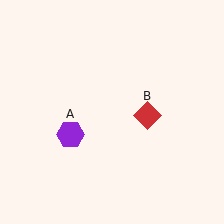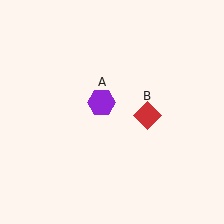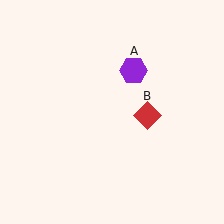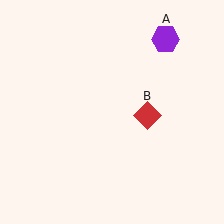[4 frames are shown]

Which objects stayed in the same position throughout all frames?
Red diamond (object B) remained stationary.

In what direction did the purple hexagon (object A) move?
The purple hexagon (object A) moved up and to the right.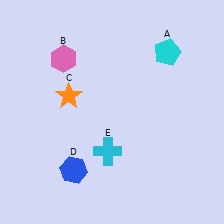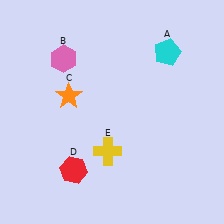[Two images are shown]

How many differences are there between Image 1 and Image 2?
There are 2 differences between the two images.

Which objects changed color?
D changed from blue to red. E changed from cyan to yellow.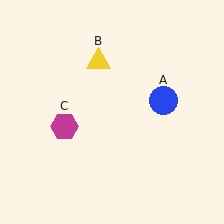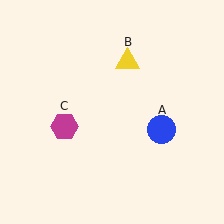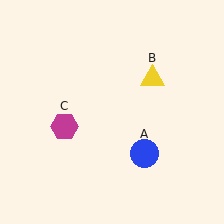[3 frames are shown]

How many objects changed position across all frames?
2 objects changed position: blue circle (object A), yellow triangle (object B).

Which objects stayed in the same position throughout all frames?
Magenta hexagon (object C) remained stationary.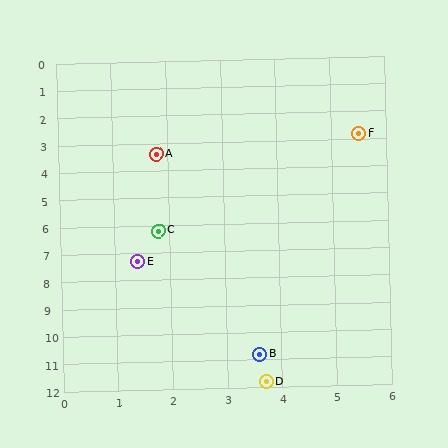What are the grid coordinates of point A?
Point A is at approximately (1.8, 3.4).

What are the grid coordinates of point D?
Point D is at approximately (3.7, 11.8).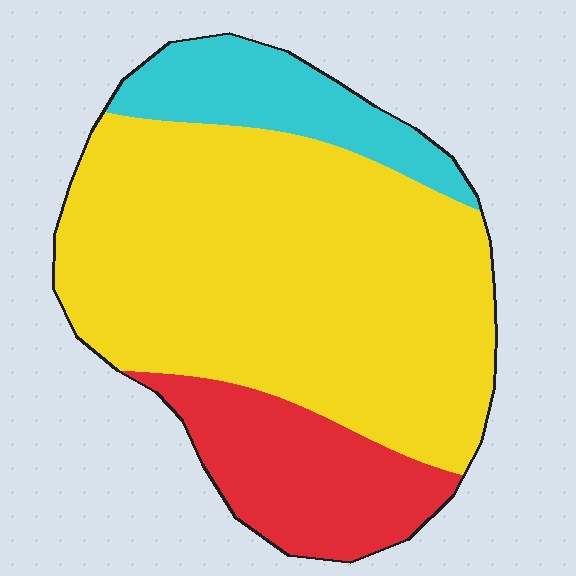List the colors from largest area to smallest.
From largest to smallest: yellow, red, cyan.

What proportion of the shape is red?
Red covers roughly 20% of the shape.